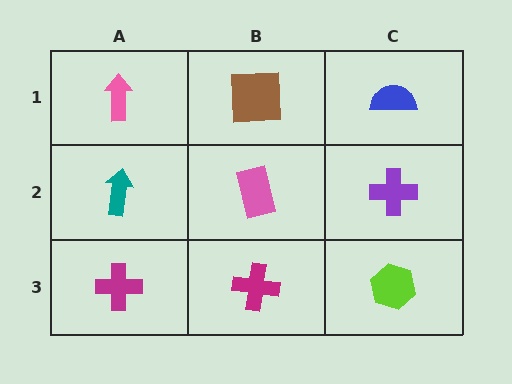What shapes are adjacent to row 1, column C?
A purple cross (row 2, column C), a brown square (row 1, column B).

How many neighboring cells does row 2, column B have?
4.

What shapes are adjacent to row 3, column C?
A purple cross (row 2, column C), a magenta cross (row 3, column B).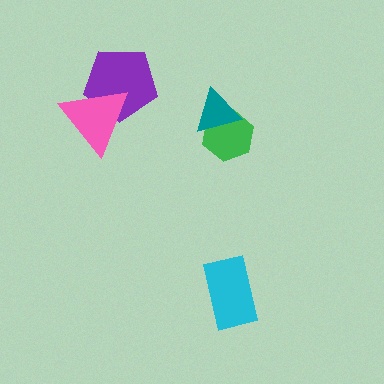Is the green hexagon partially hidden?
Yes, it is partially covered by another shape.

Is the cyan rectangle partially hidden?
No, no other shape covers it.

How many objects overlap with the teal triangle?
1 object overlaps with the teal triangle.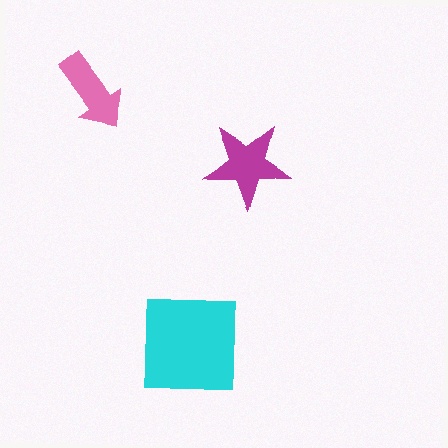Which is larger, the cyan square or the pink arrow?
The cyan square.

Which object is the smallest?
The pink arrow.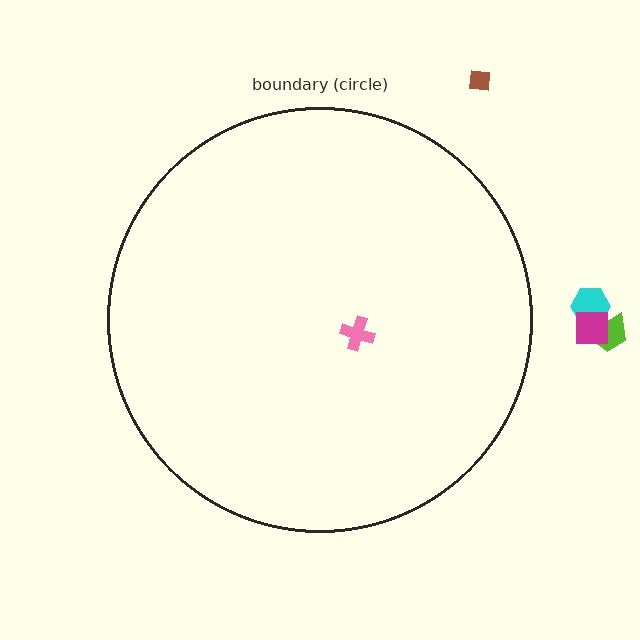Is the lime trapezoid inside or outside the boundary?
Outside.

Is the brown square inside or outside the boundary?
Outside.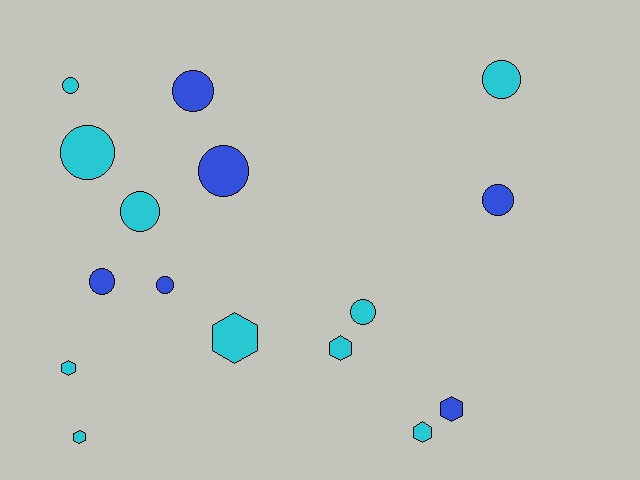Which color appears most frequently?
Cyan, with 10 objects.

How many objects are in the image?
There are 16 objects.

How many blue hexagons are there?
There is 1 blue hexagon.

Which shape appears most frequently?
Circle, with 10 objects.